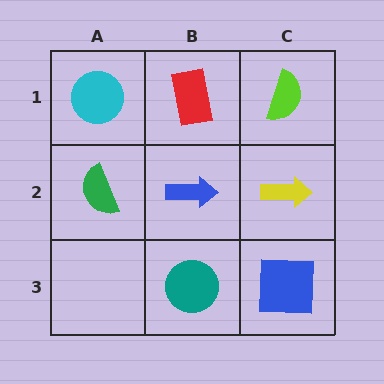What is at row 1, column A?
A cyan circle.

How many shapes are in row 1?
3 shapes.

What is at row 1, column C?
A lime semicircle.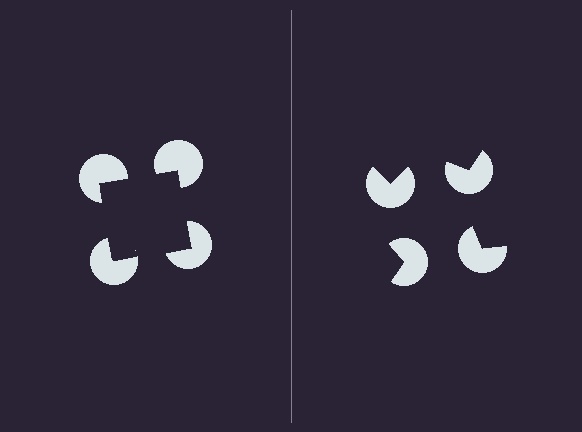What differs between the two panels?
The pac-man discs are positioned identically on both sides; only the wedge orientations differ. On the left they align to a square; on the right they are misaligned.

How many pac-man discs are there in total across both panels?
8 — 4 on each side.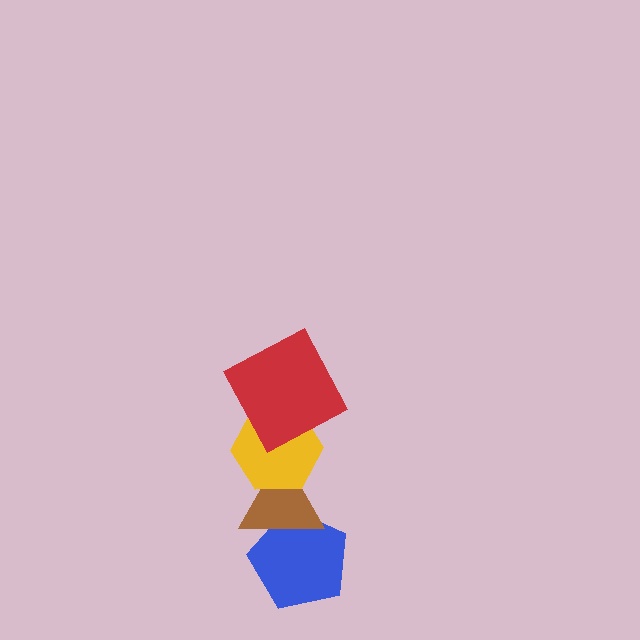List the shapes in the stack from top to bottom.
From top to bottom: the red square, the yellow hexagon, the brown triangle, the blue pentagon.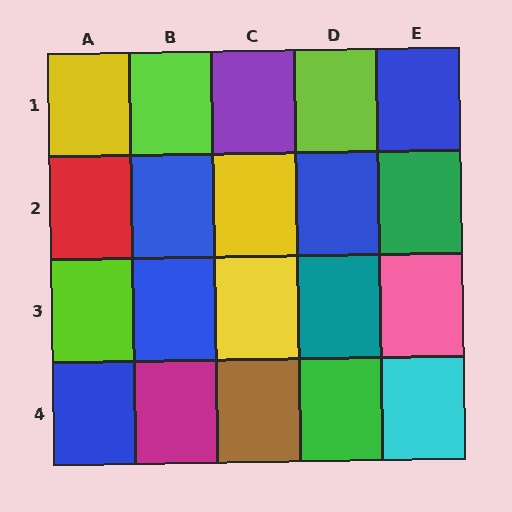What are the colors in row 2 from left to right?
Red, blue, yellow, blue, green.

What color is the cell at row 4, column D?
Green.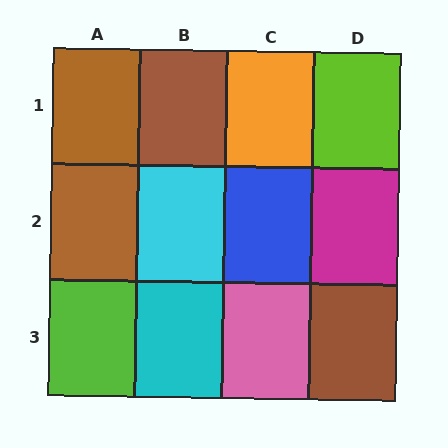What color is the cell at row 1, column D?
Lime.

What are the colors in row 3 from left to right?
Lime, cyan, pink, brown.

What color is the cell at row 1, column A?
Brown.